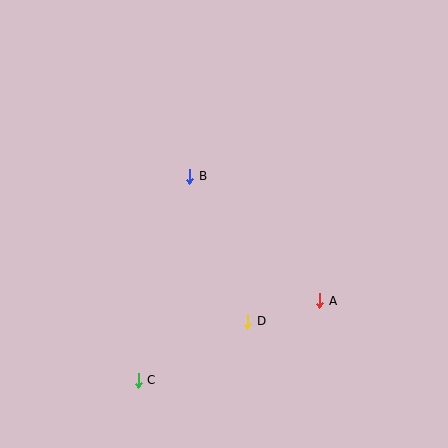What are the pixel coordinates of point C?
Point C is at (138, 380).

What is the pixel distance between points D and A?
The distance between D and A is 75 pixels.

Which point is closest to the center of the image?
Point B at (190, 176) is closest to the center.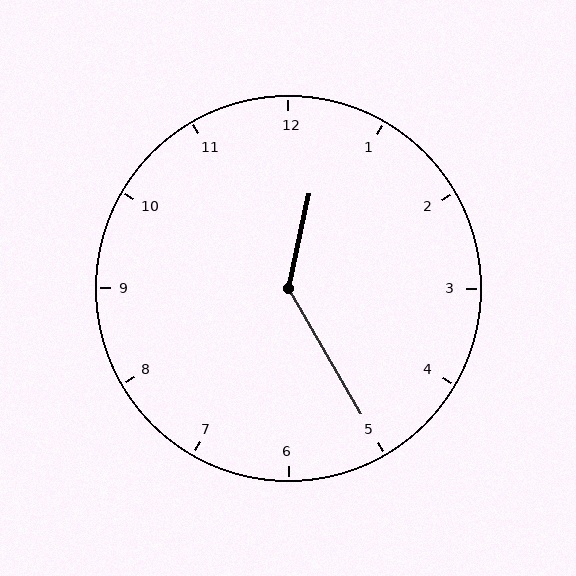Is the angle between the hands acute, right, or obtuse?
It is obtuse.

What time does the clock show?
12:25.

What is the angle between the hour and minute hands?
Approximately 138 degrees.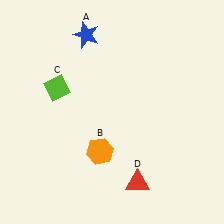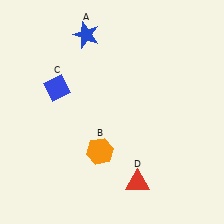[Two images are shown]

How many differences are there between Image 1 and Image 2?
There is 1 difference between the two images.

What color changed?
The diamond (C) changed from lime in Image 1 to blue in Image 2.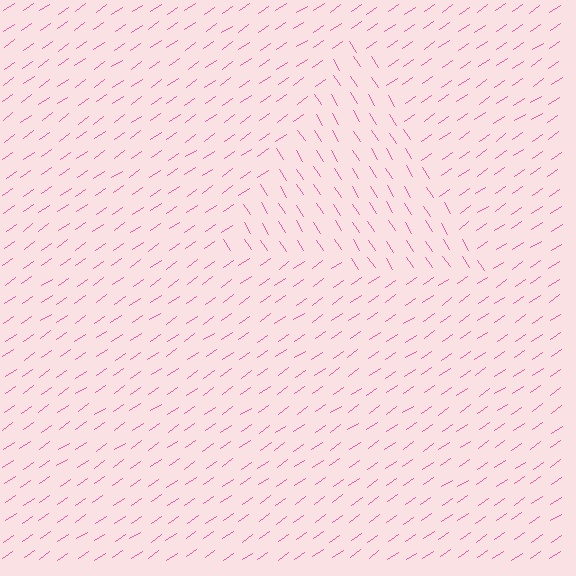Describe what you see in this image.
The image is filled with small pink line segments. A triangle region in the image has lines oriented differently from the surrounding lines, creating a visible texture boundary.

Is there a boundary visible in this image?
Yes, there is a texture boundary formed by a change in line orientation.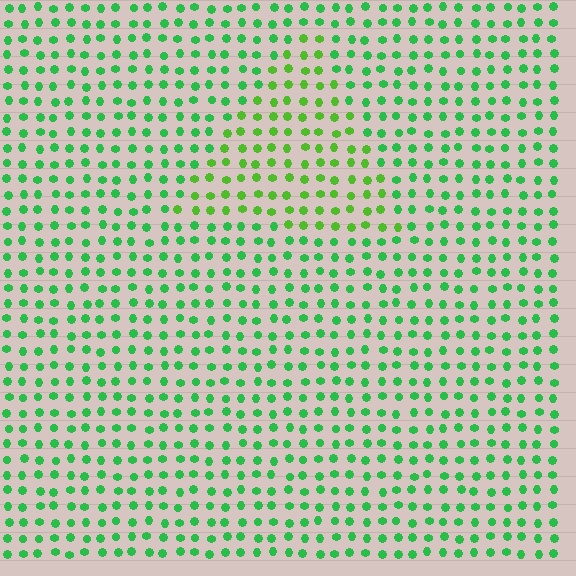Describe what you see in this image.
The image is filled with small green elements in a uniform arrangement. A triangle-shaped region is visible where the elements are tinted to a slightly different hue, forming a subtle color boundary.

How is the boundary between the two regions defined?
The boundary is defined purely by a slight shift in hue (about 29 degrees). Spacing, size, and orientation are identical on both sides.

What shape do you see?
I see a triangle.